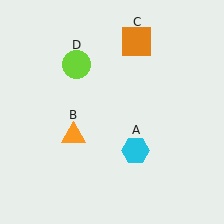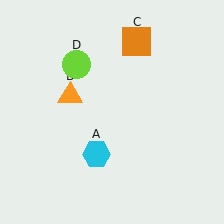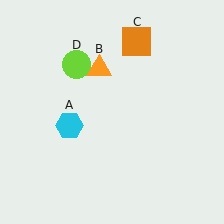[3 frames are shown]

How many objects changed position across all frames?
2 objects changed position: cyan hexagon (object A), orange triangle (object B).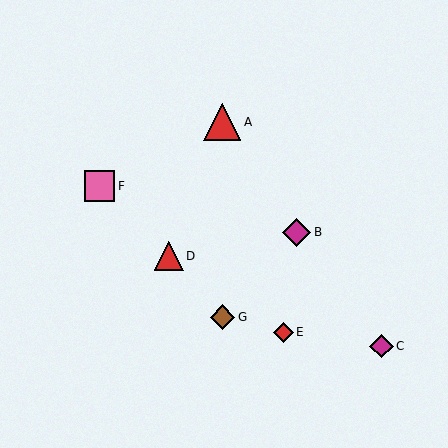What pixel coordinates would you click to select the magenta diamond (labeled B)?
Click at (297, 232) to select the magenta diamond B.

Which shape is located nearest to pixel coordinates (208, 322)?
The brown diamond (labeled G) at (222, 317) is nearest to that location.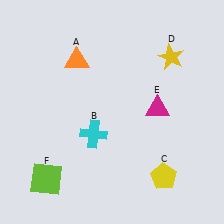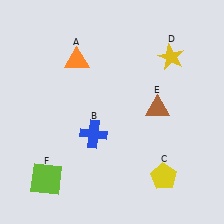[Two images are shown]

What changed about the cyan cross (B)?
In Image 1, B is cyan. In Image 2, it changed to blue.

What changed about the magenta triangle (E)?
In Image 1, E is magenta. In Image 2, it changed to brown.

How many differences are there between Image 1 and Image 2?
There are 2 differences between the two images.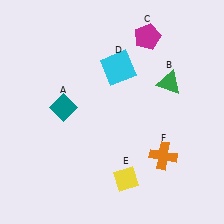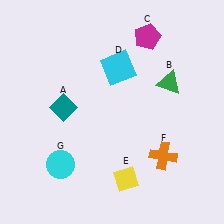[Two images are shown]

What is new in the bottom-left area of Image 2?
A cyan circle (G) was added in the bottom-left area of Image 2.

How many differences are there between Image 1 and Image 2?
There is 1 difference between the two images.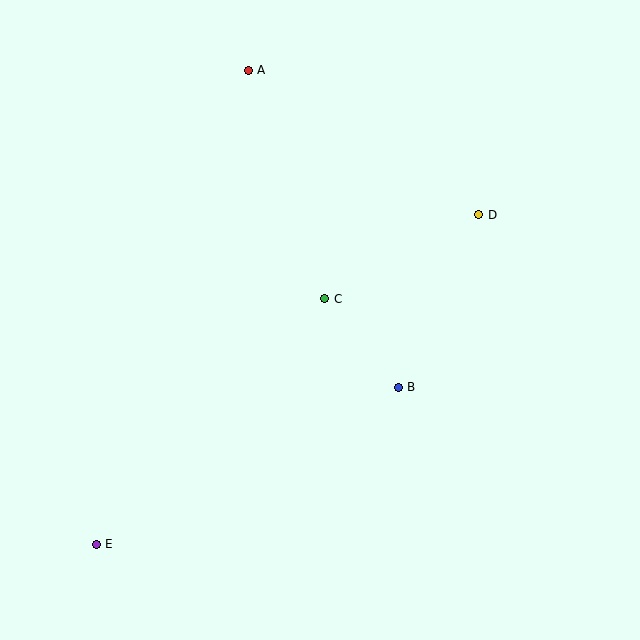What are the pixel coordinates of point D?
Point D is at (479, 215).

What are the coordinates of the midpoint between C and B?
The midpoint between C and B is at (361, 343).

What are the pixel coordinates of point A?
Point A is at (248, 70).